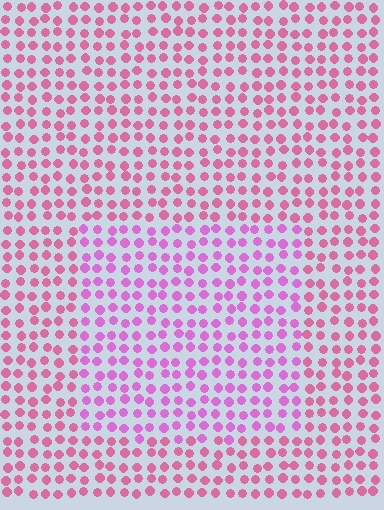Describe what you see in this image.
The image is filled with small pink elements in a uniform arrangement. A rectangle-shaped region is visible where the elements are tinted to a slightly different hue, forming a subtle color boundary.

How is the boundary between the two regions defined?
The boundary is defined purely by a slight shift in hue (about 29 degrees). Spacing, size, and orientation are identical on both sides.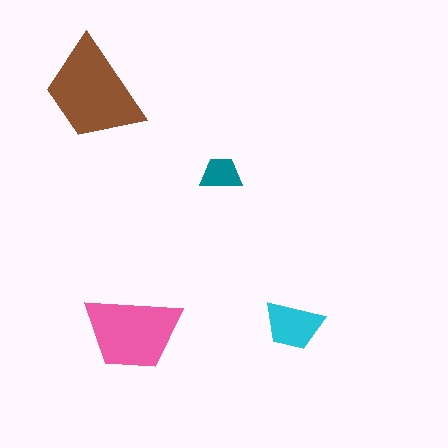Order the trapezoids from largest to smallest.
the brown one, the pink one, the cyan one, the teal one.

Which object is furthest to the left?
The brown trapezoid is leftmost.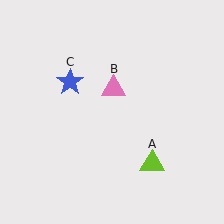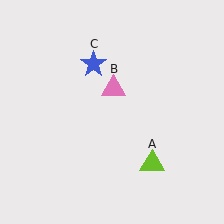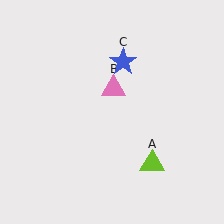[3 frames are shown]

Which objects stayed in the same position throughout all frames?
Lime triangle (object A) and pink triangle (object B) remained stationary.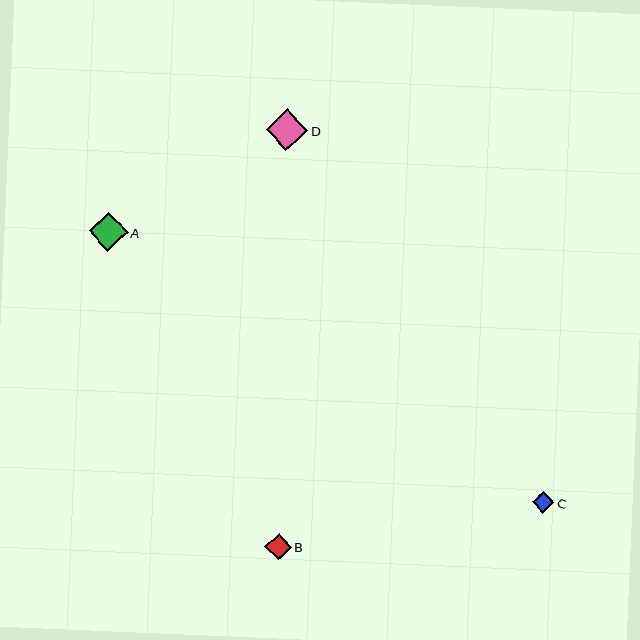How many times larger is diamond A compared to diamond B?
Diamond A is approximately 1.5 times the size of diamond B.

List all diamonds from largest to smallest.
From largest to smallest: D, A, B, C.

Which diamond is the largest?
Diamond D is the largest with a size of approximately 42 pixels.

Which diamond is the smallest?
Diamond C is the smallest with a size of approximately 21 pixels.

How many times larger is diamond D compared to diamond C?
Diamond D is approximately 1.9 times the size of diamond C.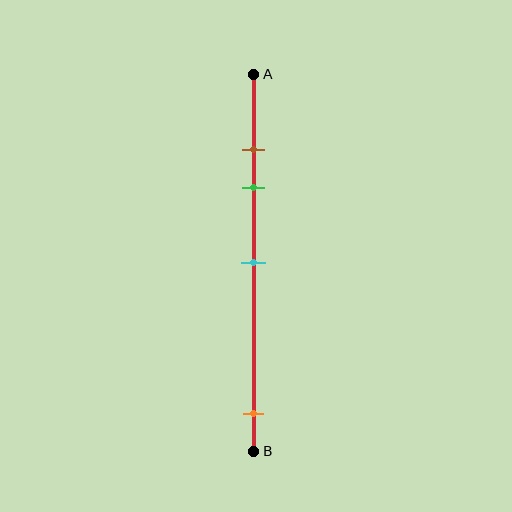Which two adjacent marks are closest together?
The brown and green marks are the closest adjacent pair.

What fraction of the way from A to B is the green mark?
The green mark is approximately 30% (0.3) of the way from A to B.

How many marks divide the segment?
There are 4 marks dividing the segment.